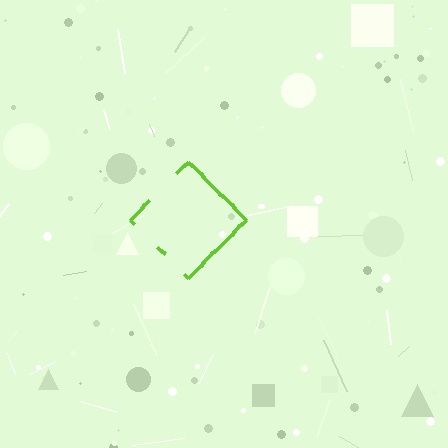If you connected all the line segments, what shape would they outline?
They would outline a diamond.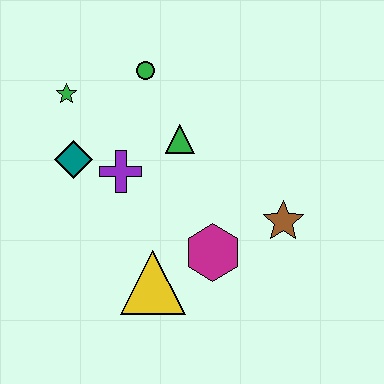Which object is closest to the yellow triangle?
The magenta hexagon is closest to the yellow triangle.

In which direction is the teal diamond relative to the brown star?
The teal diamond is to the left of the brown star.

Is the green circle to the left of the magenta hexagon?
Yes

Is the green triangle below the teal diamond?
No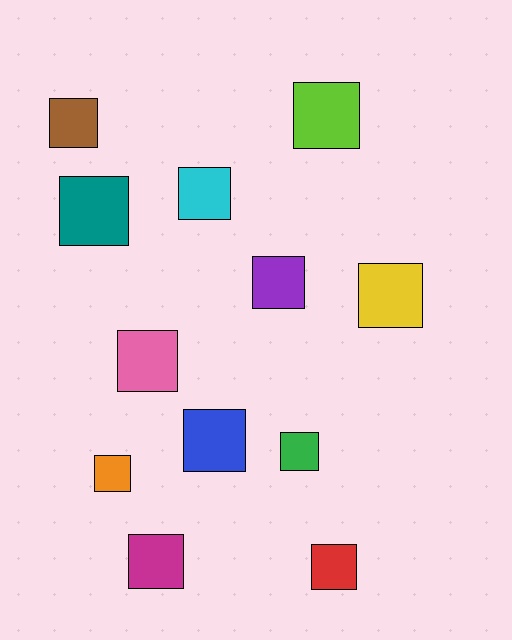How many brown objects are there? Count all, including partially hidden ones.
There is 1 brown object.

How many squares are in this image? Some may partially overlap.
There are 12 squares.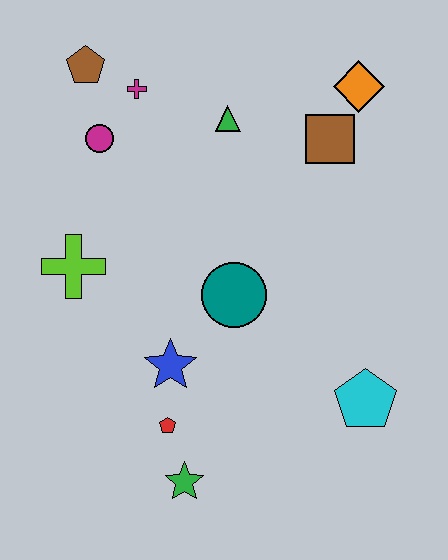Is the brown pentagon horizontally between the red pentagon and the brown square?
No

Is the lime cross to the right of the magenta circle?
No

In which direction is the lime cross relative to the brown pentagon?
The lime cross is below the brown pentagon.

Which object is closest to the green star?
The red pentagon is closest to the green star.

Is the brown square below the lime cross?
No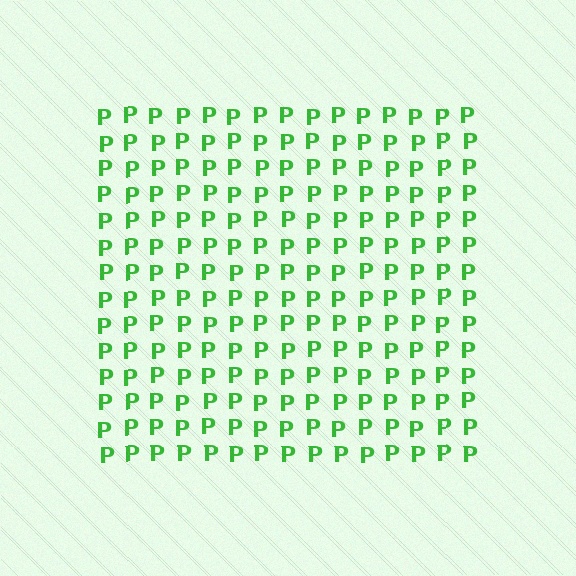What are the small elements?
The small elements are letter P's.